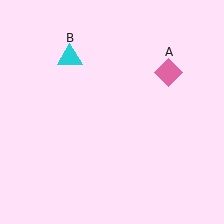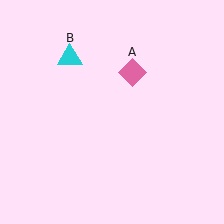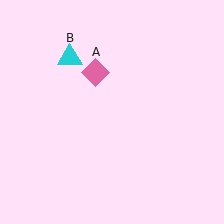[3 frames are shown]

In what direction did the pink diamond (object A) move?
The pink diamond (object A) moved left.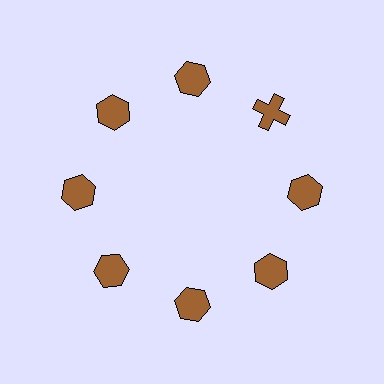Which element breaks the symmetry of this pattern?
The brown cross at roughly the 2 o'clock position breaks the symmetry. All other shapes are brown hexagons.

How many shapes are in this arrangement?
There are 8 shapes arranged in a ring pattern.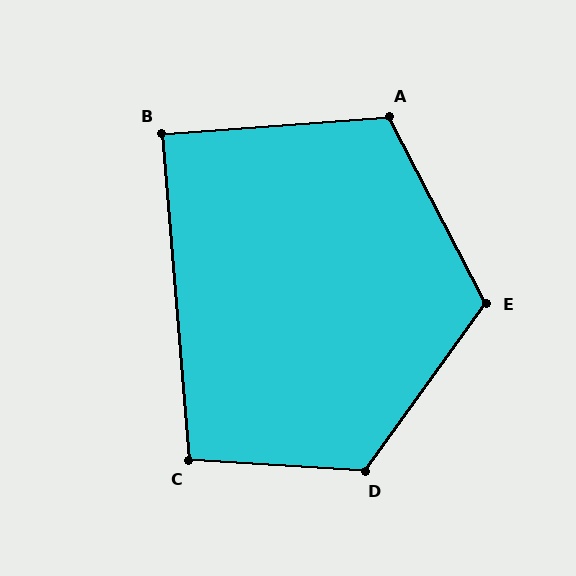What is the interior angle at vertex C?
Approximately 98 degrees (obtuse).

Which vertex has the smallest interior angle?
B, at approximately 90 degrees.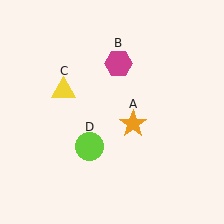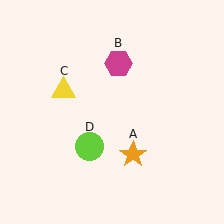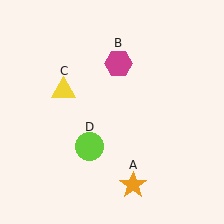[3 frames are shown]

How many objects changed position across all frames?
1 object changed position: orange star (object A).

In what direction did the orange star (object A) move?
The orange star (object A) moved down.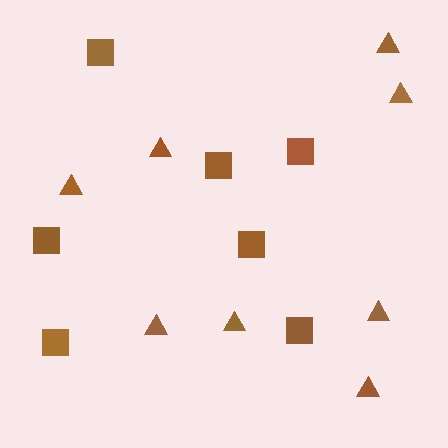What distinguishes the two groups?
There are 2 groups: one group of triangles (8) and one group of squares (7).